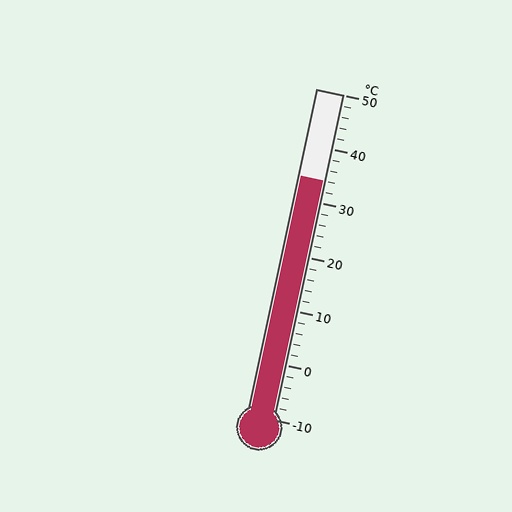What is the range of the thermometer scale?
The thermometer scale ranges from -10°C to 50°C.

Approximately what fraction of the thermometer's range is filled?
The thermometer is filled to approximately 75% of its range.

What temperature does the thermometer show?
The thermometer shows approximately 34°C.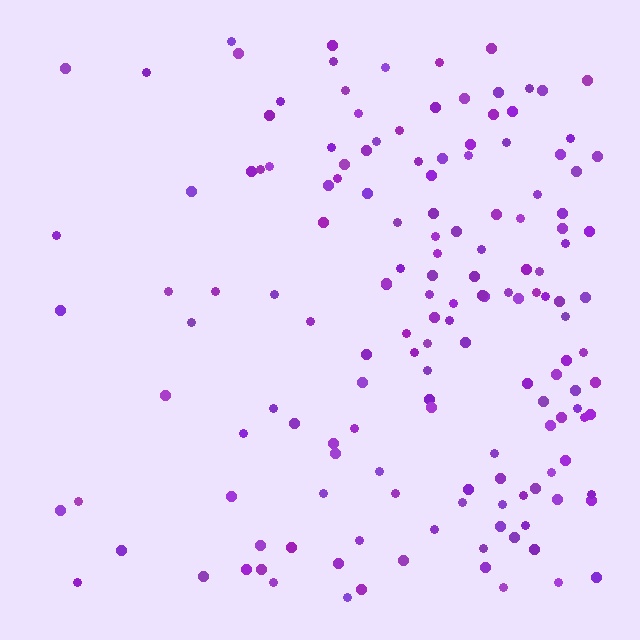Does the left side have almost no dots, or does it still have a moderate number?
Still a moderate number, just noticeably fewer than the right.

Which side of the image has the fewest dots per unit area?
The left.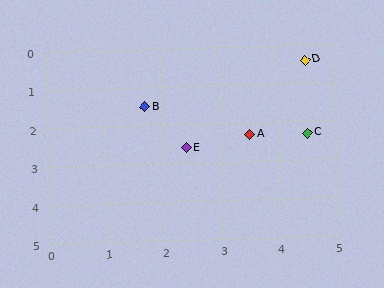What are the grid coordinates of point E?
Point E is at approximately (2.4, 2.6).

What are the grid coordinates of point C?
Point C is at approximately (4.5, 2.3).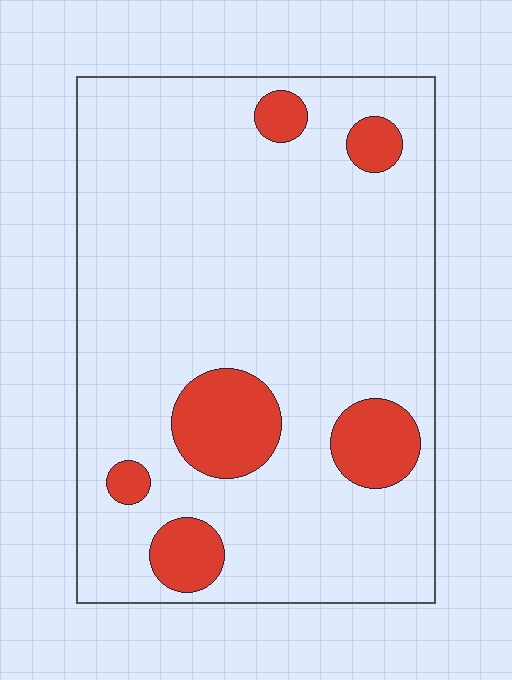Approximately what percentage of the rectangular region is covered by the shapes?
Approximately 15%.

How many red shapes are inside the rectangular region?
6.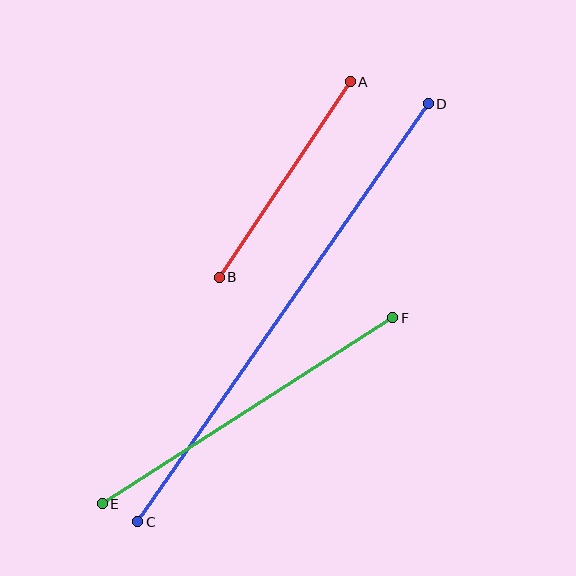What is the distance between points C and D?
The distance is approximately 509 pixels.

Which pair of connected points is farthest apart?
Points C and D are farthest apart.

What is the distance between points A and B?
The distance is approximately 235 pixels.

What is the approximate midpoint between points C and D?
The midpoint is at approximately (283, 313) pixels.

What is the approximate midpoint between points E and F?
The midpoint is at approximately (248, 411) pixels.